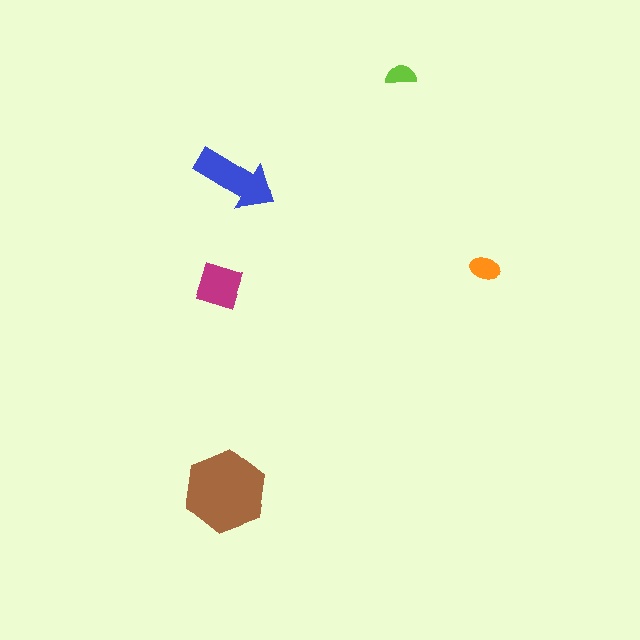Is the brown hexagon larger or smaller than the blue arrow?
Larger.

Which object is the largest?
The brown hexagon.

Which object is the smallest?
The lime semicircle.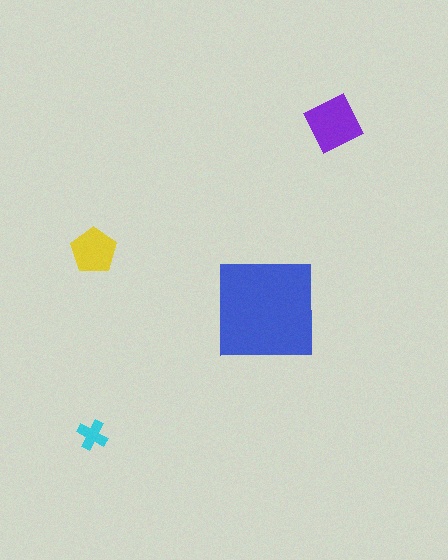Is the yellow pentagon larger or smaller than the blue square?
Smaller.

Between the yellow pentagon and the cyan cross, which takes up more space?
The yellow pentagon.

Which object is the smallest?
The cyan cross.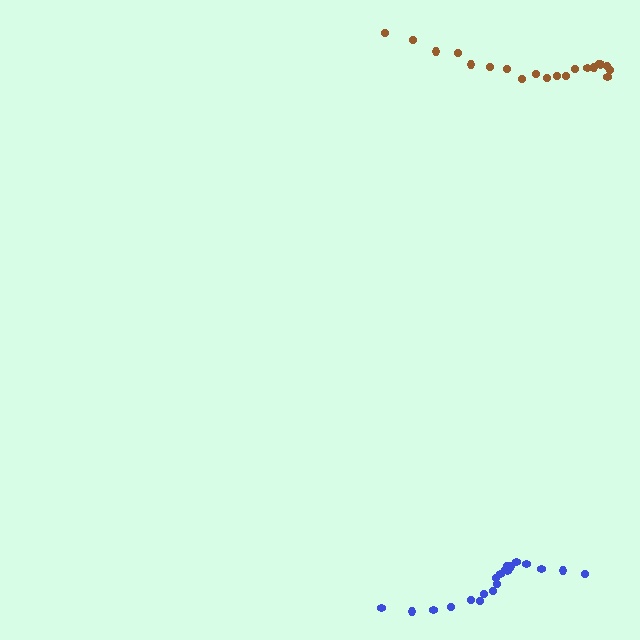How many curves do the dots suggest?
There are 2 distinct paths.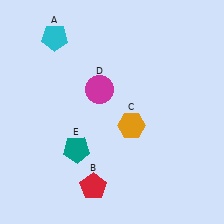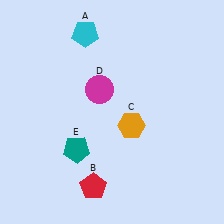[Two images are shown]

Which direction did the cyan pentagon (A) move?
The cyan pentagon (A) moved right.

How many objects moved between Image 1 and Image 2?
1 object moved between the two images.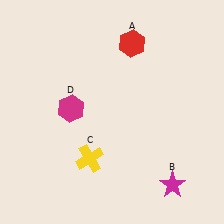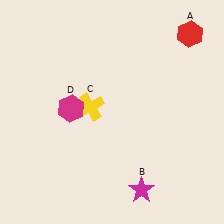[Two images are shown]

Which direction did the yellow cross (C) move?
The yellow cross (C) moved up.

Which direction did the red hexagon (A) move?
The red hexagon (A) moved right.